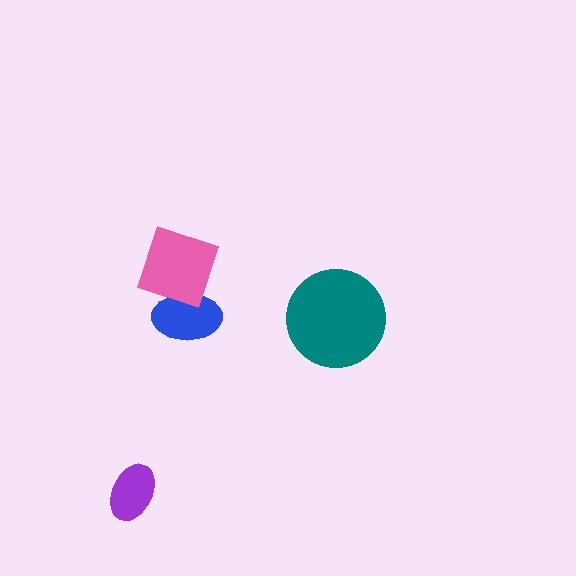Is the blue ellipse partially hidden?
Yes, it is partially covered by another shape.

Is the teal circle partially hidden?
No, no other shape covers it.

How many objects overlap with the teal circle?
0 objects overlap with the teal circle.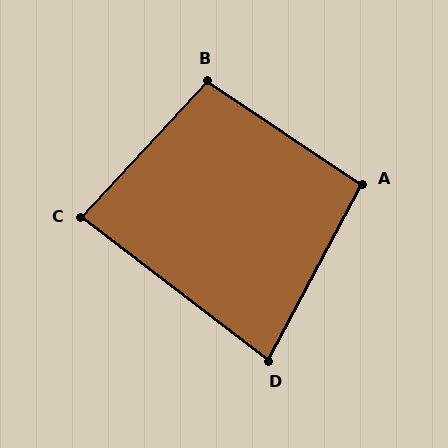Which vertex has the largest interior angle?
B, at approximately 99 degrees.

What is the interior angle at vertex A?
Approximately 96 degrees (obtuse).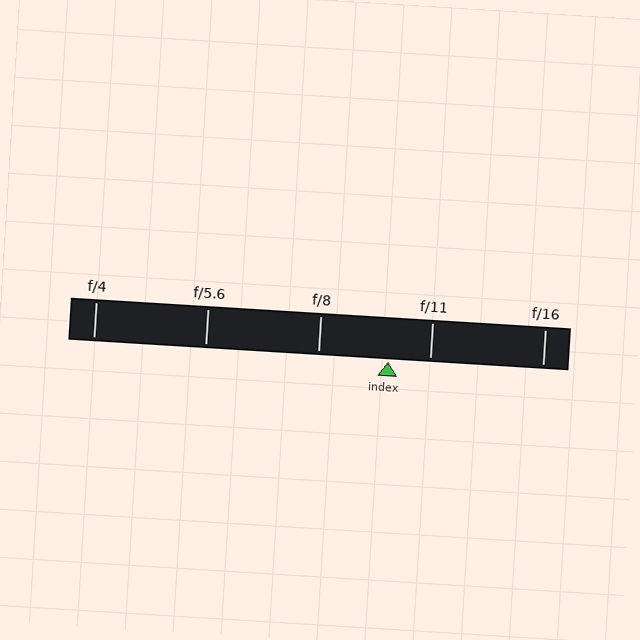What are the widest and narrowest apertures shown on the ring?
The widest aperture shown is f/4 and the narrowest is f/16.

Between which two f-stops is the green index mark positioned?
The index mark is between f/8 and f/11.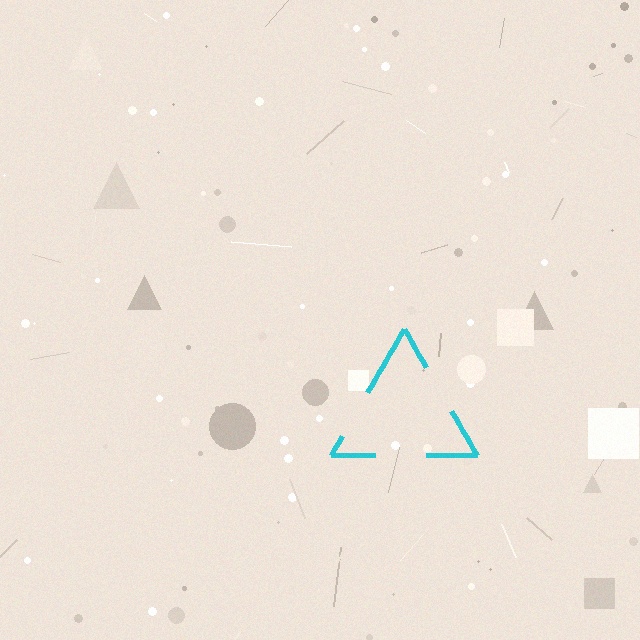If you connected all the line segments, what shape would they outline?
They would outline a triangle.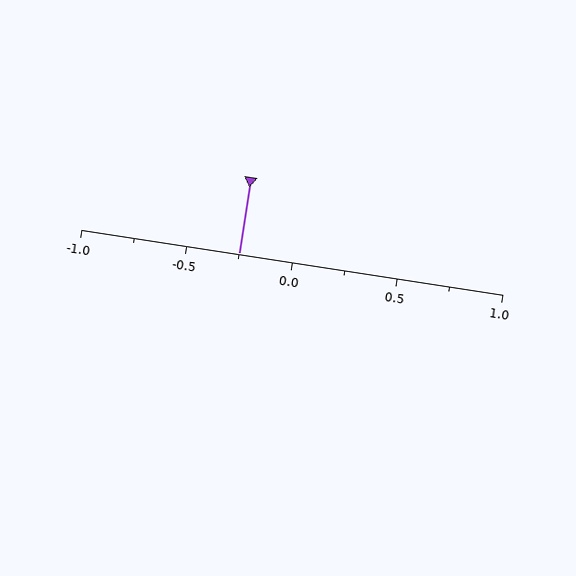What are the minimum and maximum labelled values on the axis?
The axis runs from -1.0 to 1.0.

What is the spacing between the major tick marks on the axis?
The major ticks are spaced 0.5 apart.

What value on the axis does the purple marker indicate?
The marker indicates approximately -0.25.